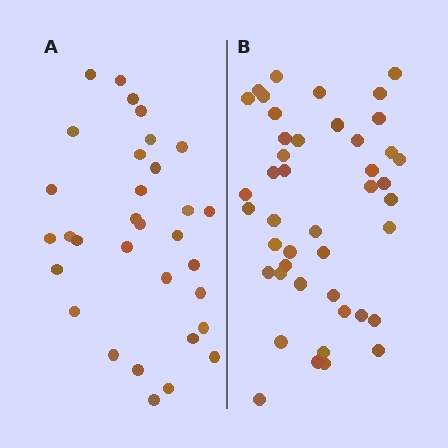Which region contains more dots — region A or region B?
Region B (the right region) has more dots.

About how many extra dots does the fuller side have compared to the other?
Region B has roughly 12 or so more dots than region A.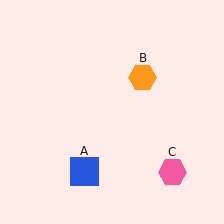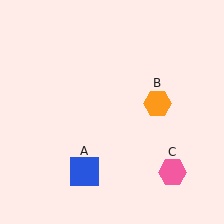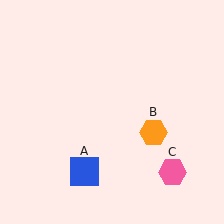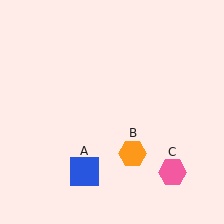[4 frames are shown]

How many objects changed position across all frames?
1 object changed position: orange hexagon (object B).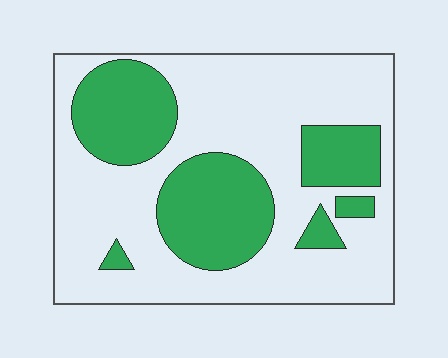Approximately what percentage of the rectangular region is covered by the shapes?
Approximately 30%.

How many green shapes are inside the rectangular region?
6.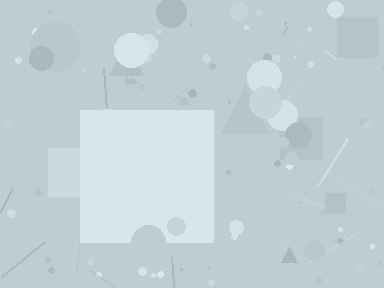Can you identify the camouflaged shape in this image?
The camouflaged shape is a square.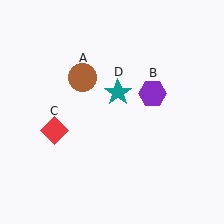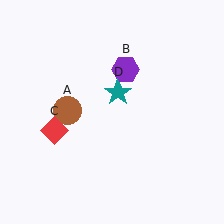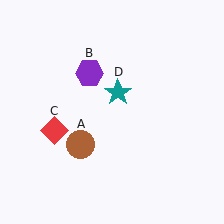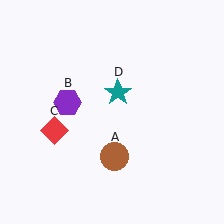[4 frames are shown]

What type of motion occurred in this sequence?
The brown circle (object A), purple hexagon (object B) rotated counterclockwise around the center of the scene.